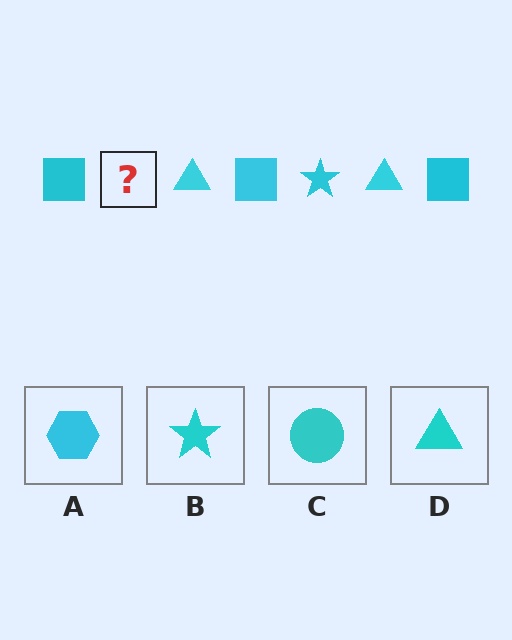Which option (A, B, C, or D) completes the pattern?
B.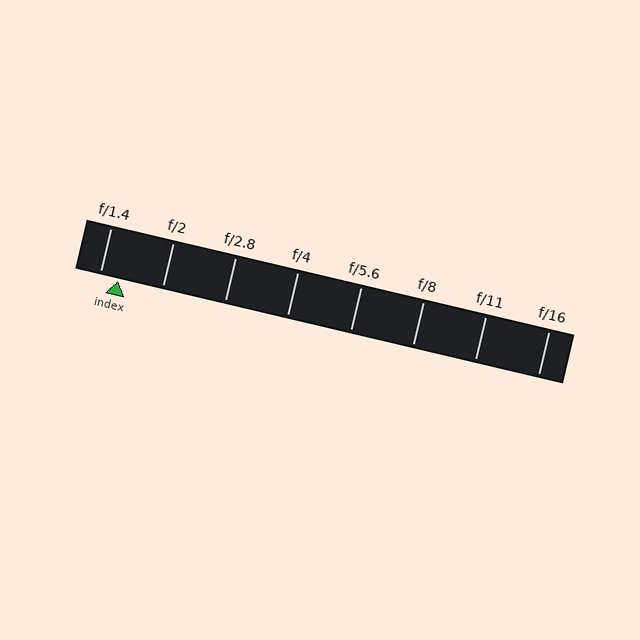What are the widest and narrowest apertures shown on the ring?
The widest aperture shown is f/1.4 and the narrowest is f/16.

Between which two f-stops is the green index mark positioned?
The index mark is between f/1.4 and f/2.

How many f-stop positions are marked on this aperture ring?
There are 8 f-stop positions marked.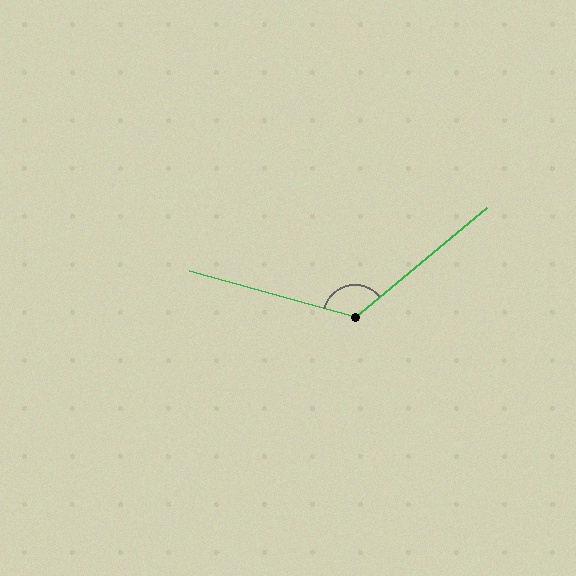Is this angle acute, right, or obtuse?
It is obtuse.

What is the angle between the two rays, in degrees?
Approximately 125 degrees.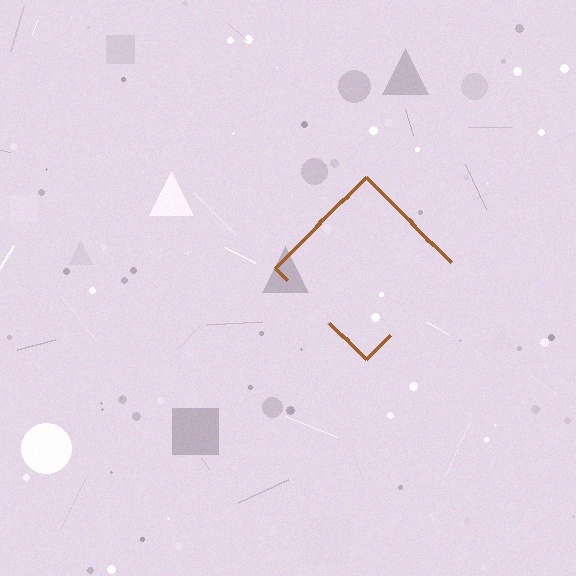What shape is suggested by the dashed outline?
The dashed outline suggests a diamond.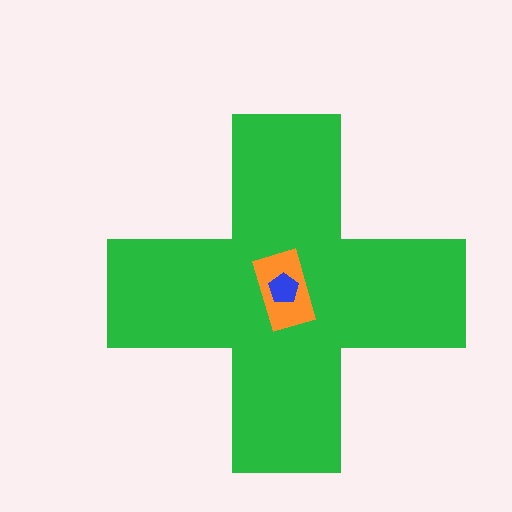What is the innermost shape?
The blue pentagon.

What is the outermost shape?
The green cross.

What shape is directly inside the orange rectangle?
The blue pentagon.